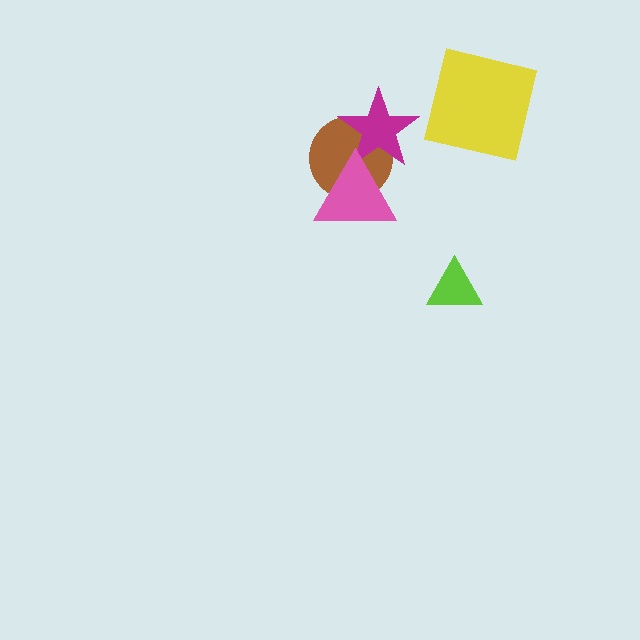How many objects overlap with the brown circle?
2 objects overlap with the brown circle.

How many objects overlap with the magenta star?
2 objects overlap with the magenta star.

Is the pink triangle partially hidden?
No, no other shape covers it.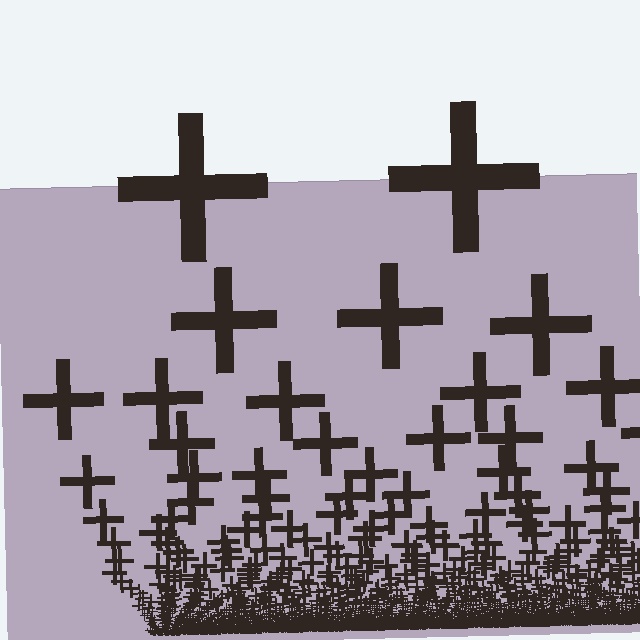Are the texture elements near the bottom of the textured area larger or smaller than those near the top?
Smaller. The gradient is inverted — elements near the bottom are smaller and denser.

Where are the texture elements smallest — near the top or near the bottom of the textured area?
Near the bottom.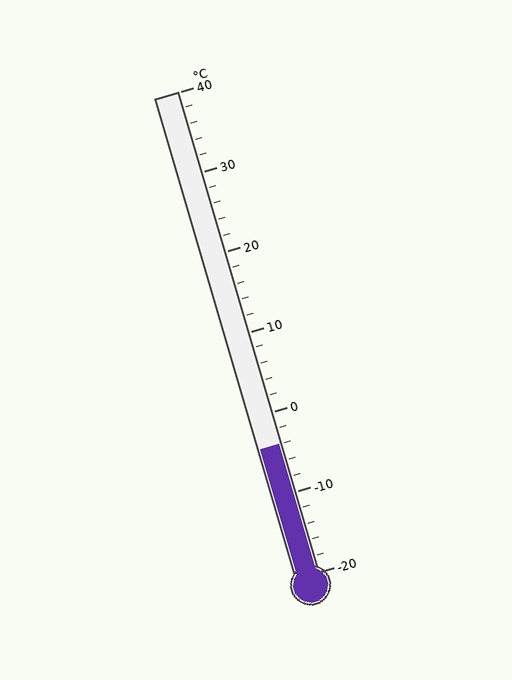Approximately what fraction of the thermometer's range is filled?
The thermometer is filled to approximately 25% of its range.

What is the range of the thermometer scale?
The thermometer scale ranges from -20°C to 40°C.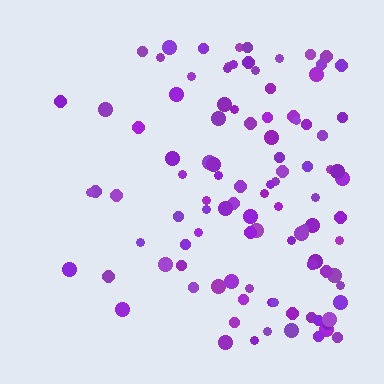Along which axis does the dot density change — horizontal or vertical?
Horizontal.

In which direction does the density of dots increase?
From left to right, with the right side densest.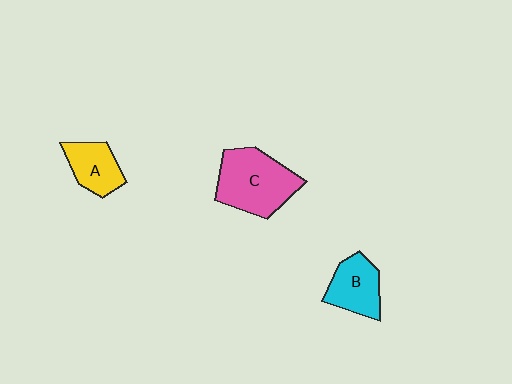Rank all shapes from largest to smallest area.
From largest to smallest: C (pink), B (cyan), A (yellow).